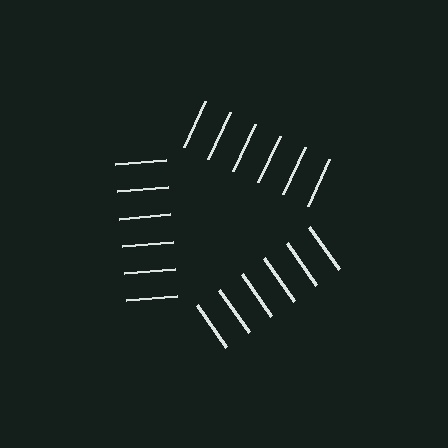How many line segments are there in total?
18 — 6 along each of the 3 edges.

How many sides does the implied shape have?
3 sides — the line-ends trace a triangle.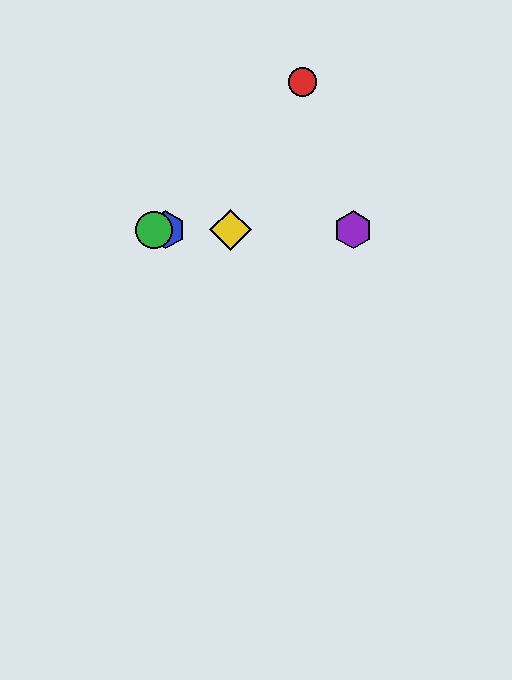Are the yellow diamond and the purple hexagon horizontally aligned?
Yes, both are at y≈230.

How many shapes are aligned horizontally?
4 shapes (the blue hexagon, the green circle, the yellow diamond, the purple hexagon) are aligned horizontally.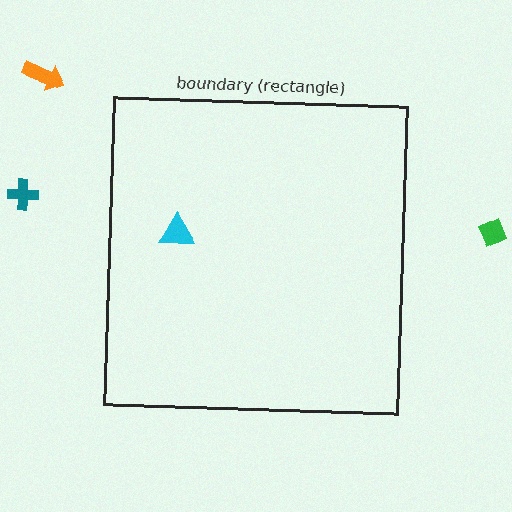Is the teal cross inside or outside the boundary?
Outside.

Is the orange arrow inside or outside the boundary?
Outside.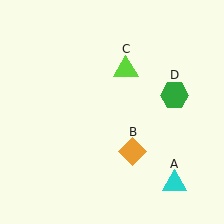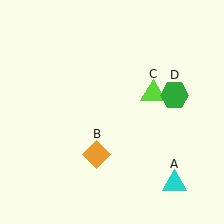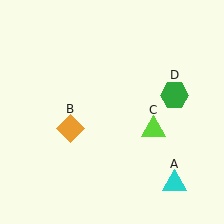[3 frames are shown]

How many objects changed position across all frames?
2 objects changed position: orange diamond (object B), lime triangle (object C).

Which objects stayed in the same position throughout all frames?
Cyan triangle (object A) and green hexagon (object D) remained stationary.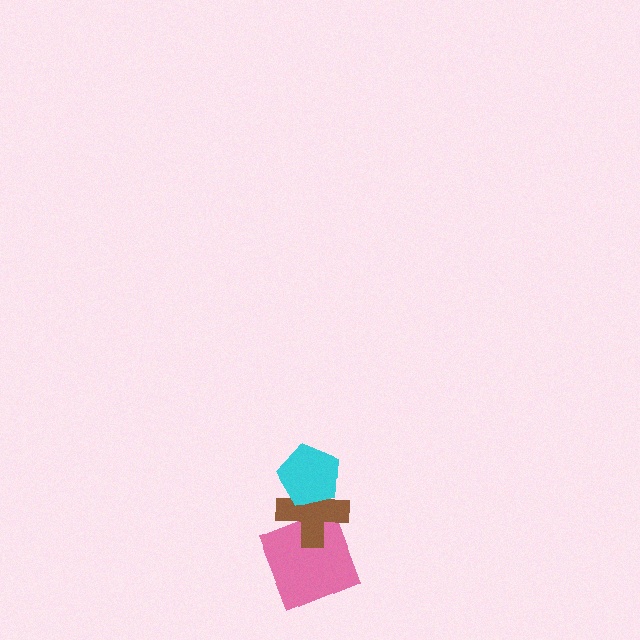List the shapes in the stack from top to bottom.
From top to bottom: the cyan pentagon, the brown cross, the pink square.